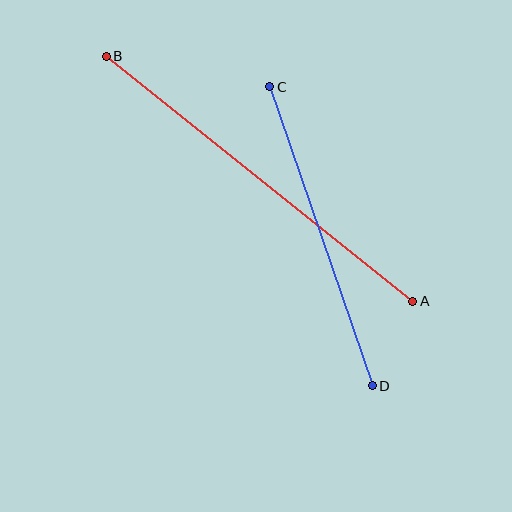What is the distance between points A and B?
The distance is approximately 392 pixels.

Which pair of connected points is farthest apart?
Points A and B are farthest apart.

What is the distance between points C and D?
The distance is approximately 316 pixels.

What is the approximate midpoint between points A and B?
The midpoint is at approximately (260, 179) pixels.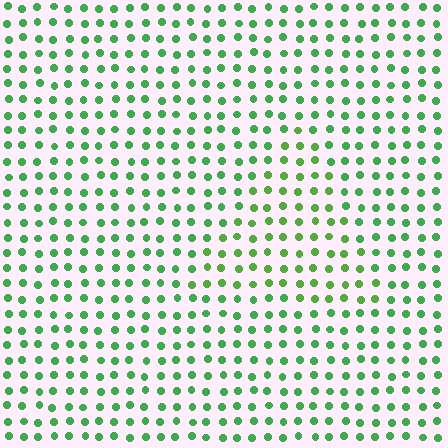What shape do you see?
I see a triangle.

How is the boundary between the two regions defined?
The boundary is defined purely by a slight shift in hue (about 21 degrees). Spacing, size, and orientation are identical on both sides.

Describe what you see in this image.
The image is filled with small green elements in a uniform arrangement. A triangle-shaped region is visible where the elements are tinted to a slightly different hue, forming a subtle color boundary.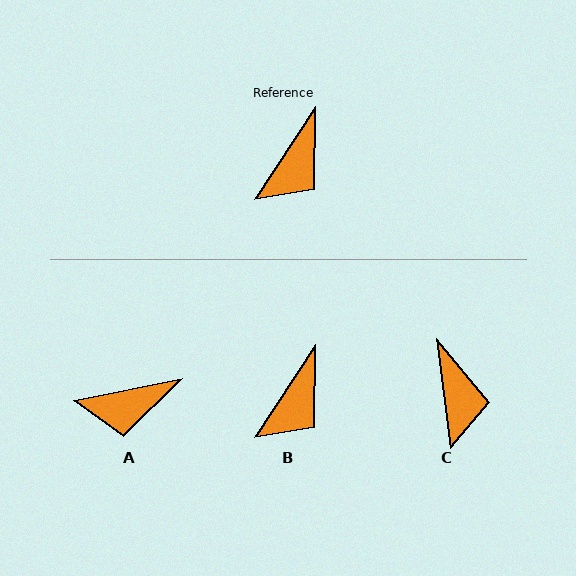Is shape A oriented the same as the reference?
No, it is off by about 45 degrees.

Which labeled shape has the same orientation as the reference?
B.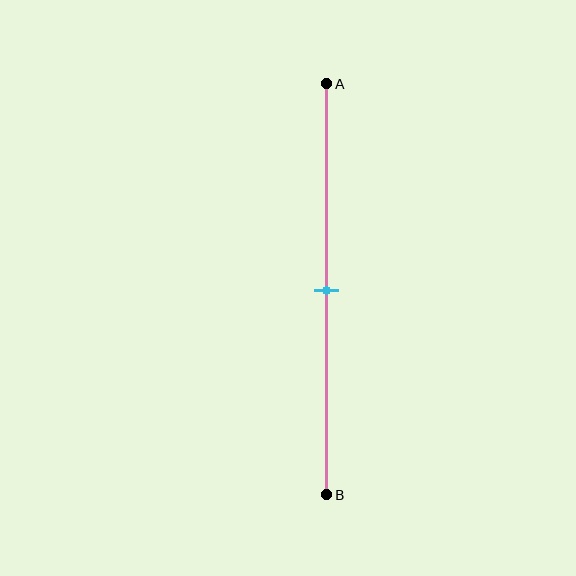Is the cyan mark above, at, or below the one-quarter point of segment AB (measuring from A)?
The cyan mark is below the one-quarter point of segment AB.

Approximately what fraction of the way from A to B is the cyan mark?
The cyan mark is approximately 50% of the way from A to B.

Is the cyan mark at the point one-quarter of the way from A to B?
No, the mark is at about 50% from A, not at the 25% one-quarter point.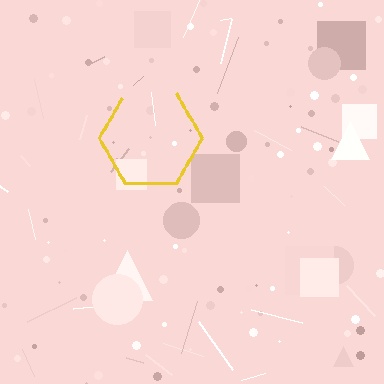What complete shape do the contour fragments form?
The contour fragments form a hexagon.